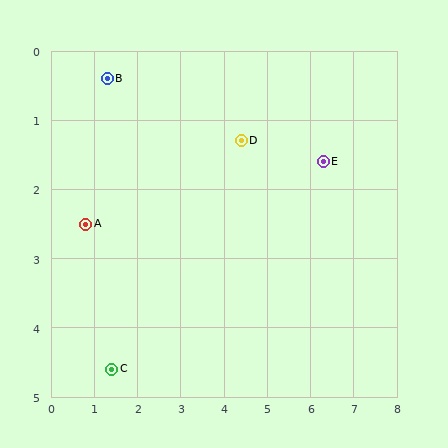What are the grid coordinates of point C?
Point C is at approximately (1.4, 4.6).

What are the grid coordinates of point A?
Point A is at approximately (0.8, 2.5).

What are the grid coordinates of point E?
Point E is at approximately (6.3, 1.6).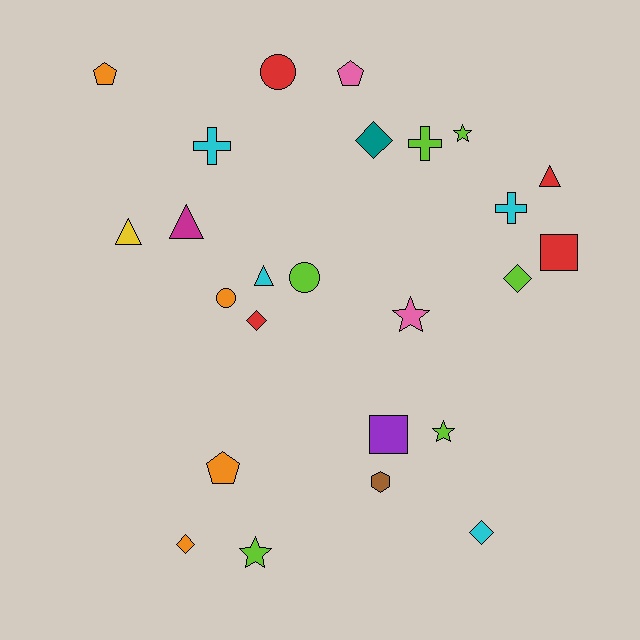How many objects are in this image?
There are 25 objects.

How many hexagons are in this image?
There is 1 hexagon.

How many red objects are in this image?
There are 4 red objects.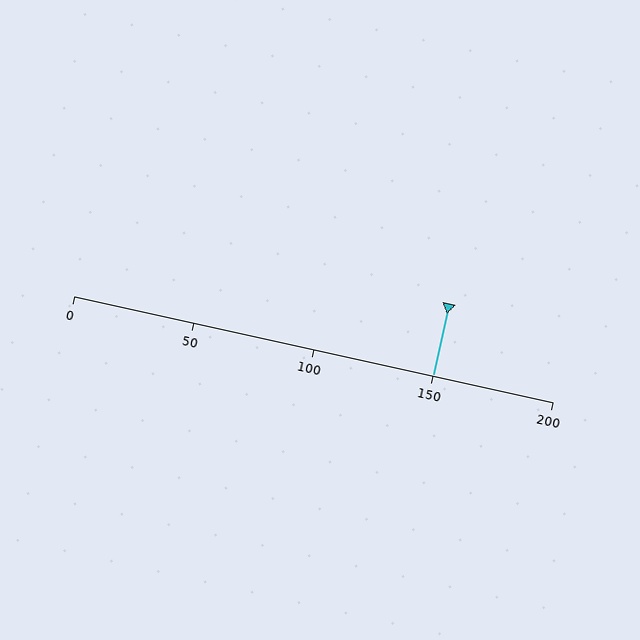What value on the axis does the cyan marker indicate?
The marker indicates approximately 150.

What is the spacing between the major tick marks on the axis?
The major ticks are spaced 50 apart.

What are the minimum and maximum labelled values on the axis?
The axis runs from 0 to 200.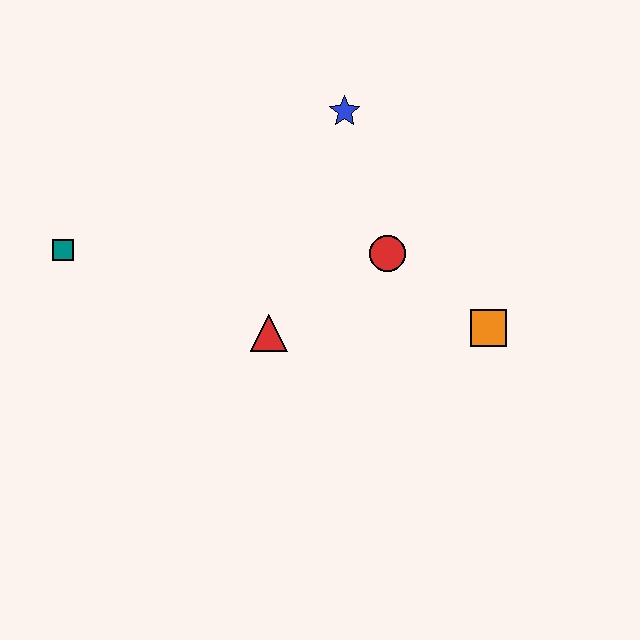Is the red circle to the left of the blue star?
No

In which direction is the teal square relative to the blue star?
The teal square is to the left of the blue star.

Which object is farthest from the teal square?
The orange square is farthest from the teal square.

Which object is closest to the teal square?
The red triangle is closest to the teal square.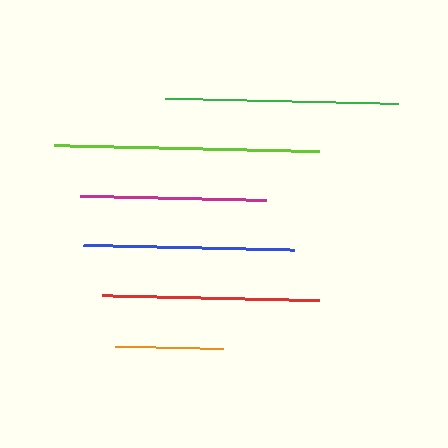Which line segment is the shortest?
The orange line is the shortest at approximately 108 pixels.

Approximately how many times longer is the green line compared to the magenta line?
The green line is approximately 1.3 times the length of the magenta line.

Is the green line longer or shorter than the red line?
The green line is longer than the red line.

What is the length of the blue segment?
The blue segment is approximately 210 pixels long.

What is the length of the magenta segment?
The magenta segment is approximately 186 pixels long.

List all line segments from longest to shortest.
From longest to shortest: lime, green, red, blue, magenta, orange.